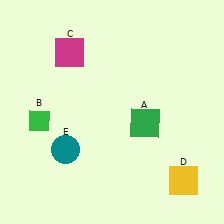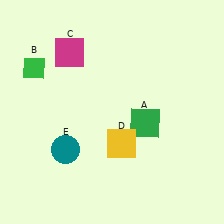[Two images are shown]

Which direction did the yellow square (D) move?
The yellow square (D) moved left.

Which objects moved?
The objects that moved are: the green diamond (B), the yellow square (D).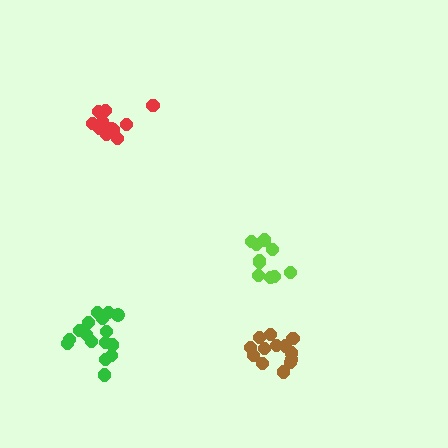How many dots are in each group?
Group 1: 13 dots, Group 2: 16 dots, Group 3: 11 dots, Group 4: 12 dots (52 total).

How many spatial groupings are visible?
There are 4 spatial groupings.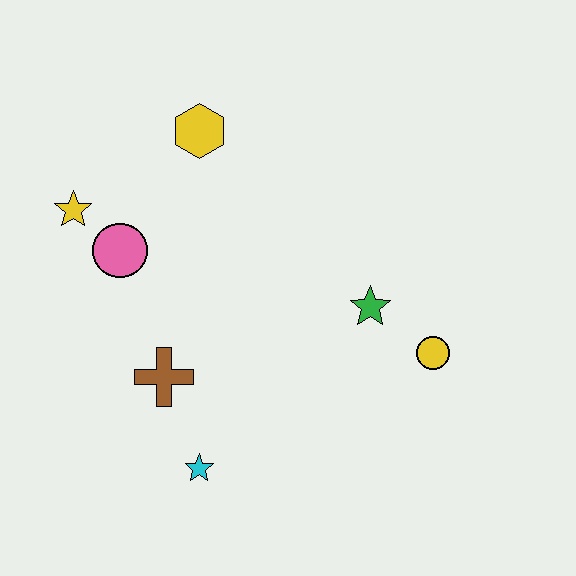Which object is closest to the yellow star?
The pink circle is closest to the yellow star.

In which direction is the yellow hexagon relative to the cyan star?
The yellow hexagon is above the cyan star.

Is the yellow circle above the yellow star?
No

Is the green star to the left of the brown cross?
No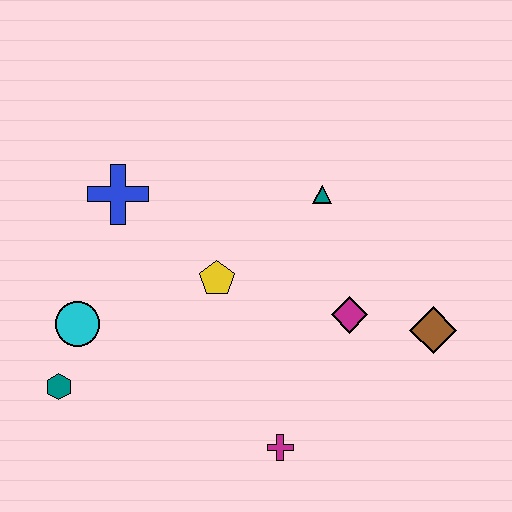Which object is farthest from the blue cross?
The brown diamond is farthest from the blue cross.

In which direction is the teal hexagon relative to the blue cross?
The teal hexagon is below the blue cross.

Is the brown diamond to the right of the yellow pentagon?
Yes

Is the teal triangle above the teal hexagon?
Yes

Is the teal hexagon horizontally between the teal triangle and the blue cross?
No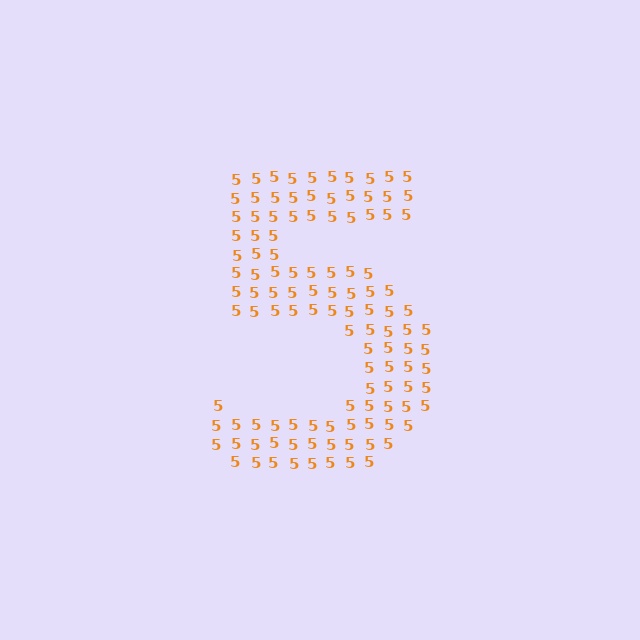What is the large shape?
The large shape is the digit 5.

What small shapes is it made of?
It is made of small digit 5's.